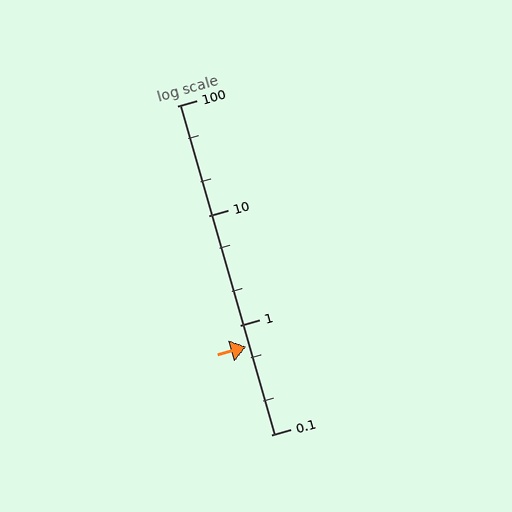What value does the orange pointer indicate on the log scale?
The pointer indicates approximately 0.64.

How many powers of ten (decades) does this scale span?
The scale spans 3 decades, from 0.1 to 100.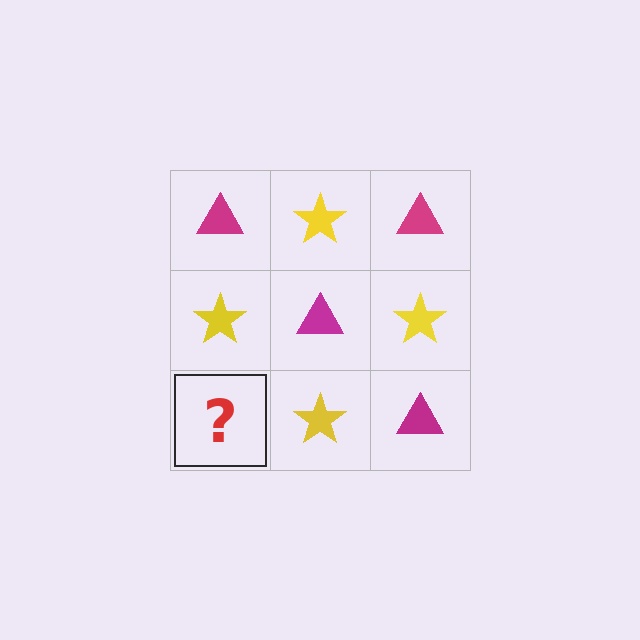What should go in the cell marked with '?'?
The missing cell should contain a magenta triangle.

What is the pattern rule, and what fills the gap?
The rule is that it alternates magenta triangle and yellow star in a checkerboard pattern. The gap should be filled with a magenta triangle.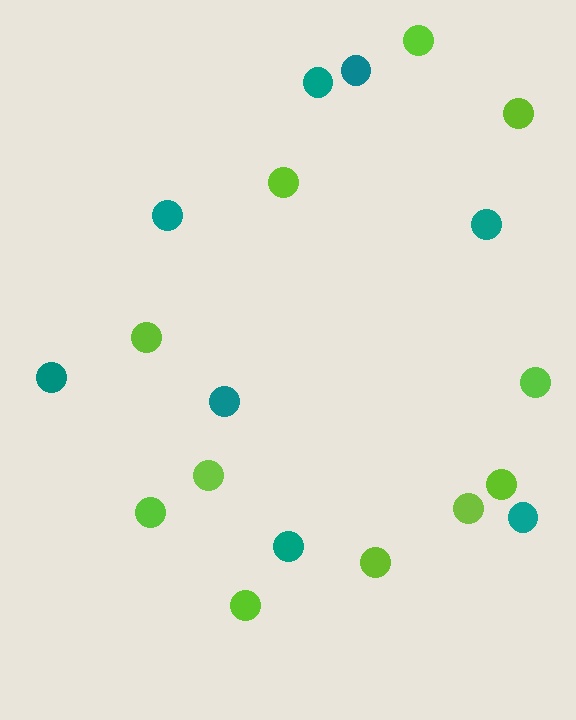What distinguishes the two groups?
There are 2 groups: one group of teal circles (8) and one group of lime circles (11).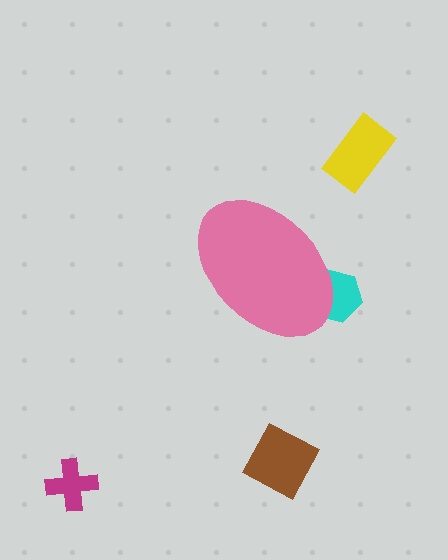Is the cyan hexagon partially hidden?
Yes, the cyan hexagon is partially hidden behind the pink ellipse.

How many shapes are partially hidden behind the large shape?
1 shape is partially hidden.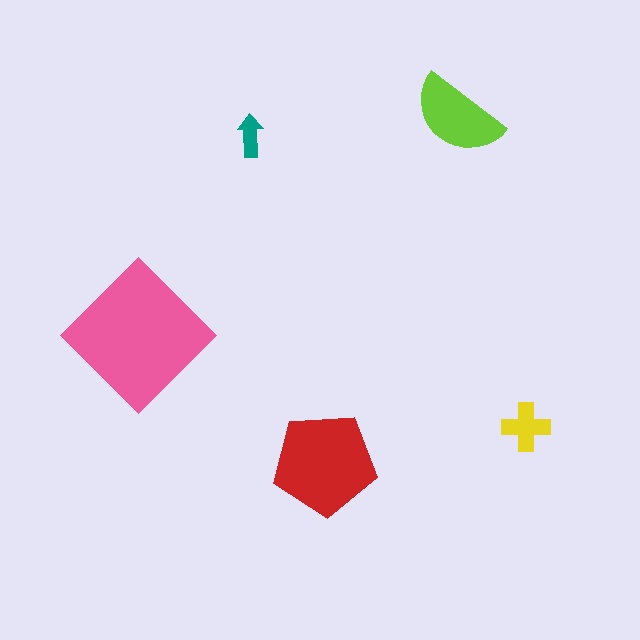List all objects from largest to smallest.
The pink diamond, the red pentagon, the lime semicircle, the yellow cross, the teal arrow.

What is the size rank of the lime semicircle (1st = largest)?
3rd.